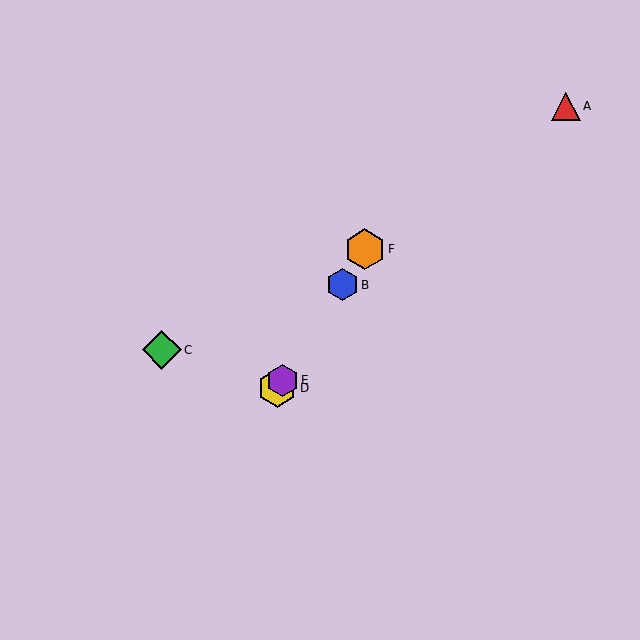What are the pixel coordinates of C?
Object C is at (162, 350).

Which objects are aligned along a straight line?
Objects B, D, E, F are aligned along a straight line.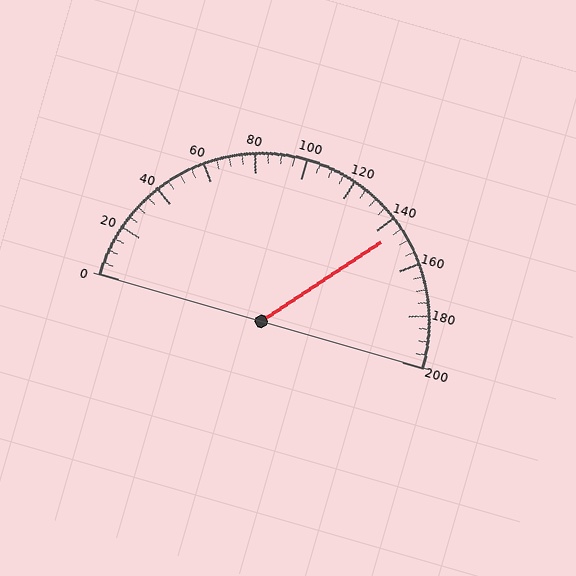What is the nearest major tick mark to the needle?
The nearest major tick mark is 140.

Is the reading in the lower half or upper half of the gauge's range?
The reading is in the upper half of the range (0 to 200).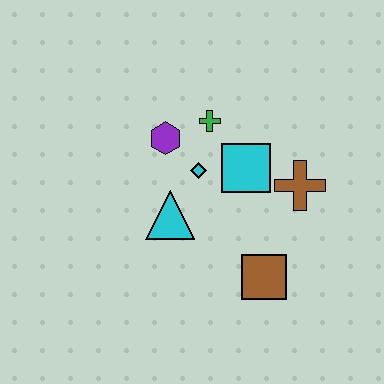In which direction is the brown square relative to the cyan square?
The brown square is below the cyan square.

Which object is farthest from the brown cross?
The purple hexagon is farthest from the brown cross.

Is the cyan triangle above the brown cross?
No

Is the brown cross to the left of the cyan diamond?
No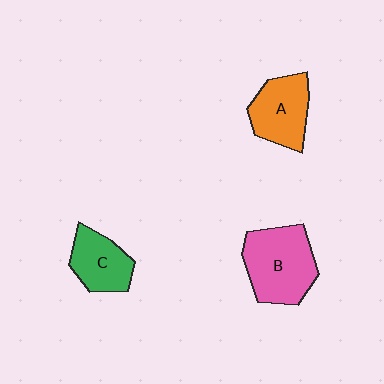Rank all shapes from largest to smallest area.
From largest to smallest: B (pink), A (orange), C (green).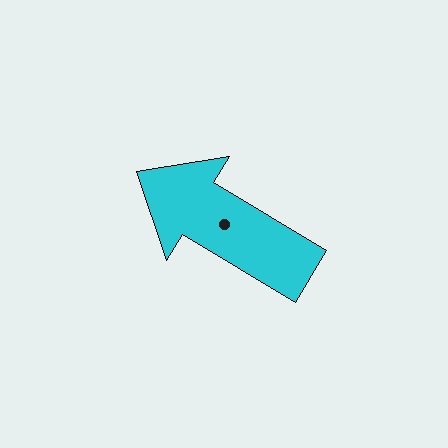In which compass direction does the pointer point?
Northwest.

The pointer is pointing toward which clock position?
Roughly 10 o'clock.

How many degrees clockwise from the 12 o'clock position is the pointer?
Approximately 301 degrees.